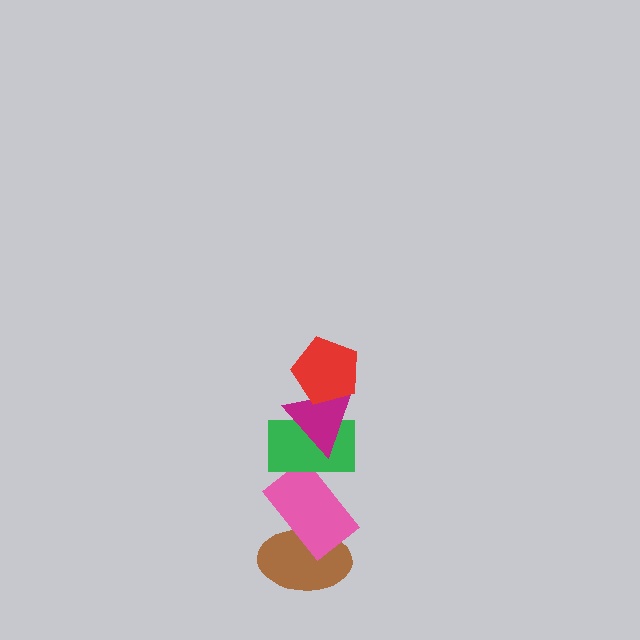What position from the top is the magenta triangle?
The magenta triangle is 2nd from the top.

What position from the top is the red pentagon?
The red pentagon is 1st from the top.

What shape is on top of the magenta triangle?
The red pentagon is on top of the magenta triangle.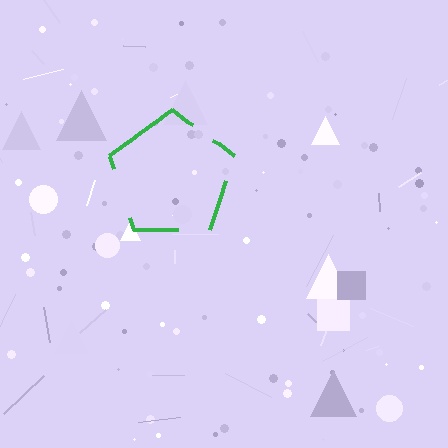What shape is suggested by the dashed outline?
The dashed outline suggests a pentagon.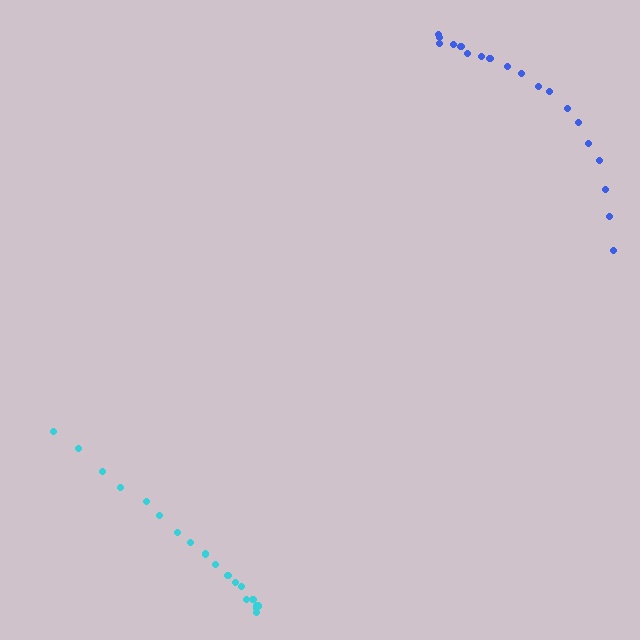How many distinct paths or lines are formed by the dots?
There are 2 distinct paths.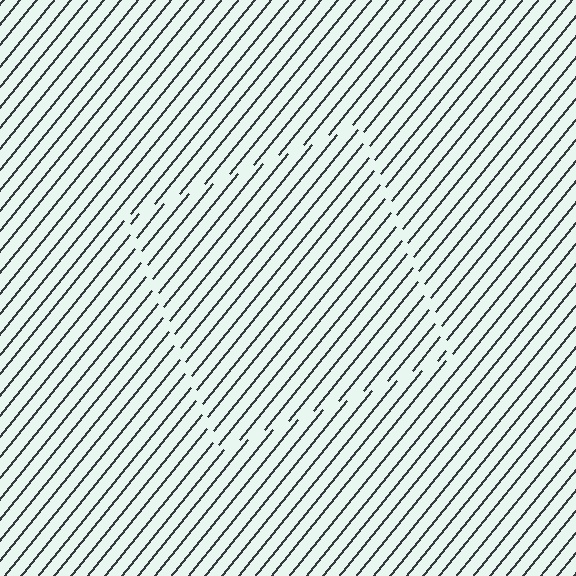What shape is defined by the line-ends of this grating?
An illusory square. The interior of the shape contains the same grating, shifted by half a period — the contour is defined by the phase discontinuity where line-ends from the inner and outer gratings abut.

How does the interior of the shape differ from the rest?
The interior of the shape contains the same grating, shifted by half a period — the contour is defined by the phase discontinuity where line-ends from the inner and outer gratings abut.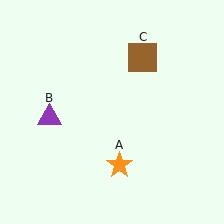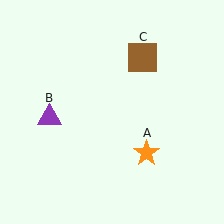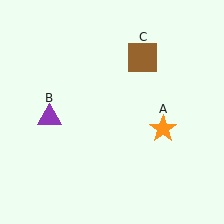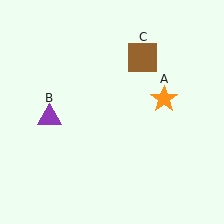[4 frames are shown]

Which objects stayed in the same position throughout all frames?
Purple triangle (object B) and brown square (object C) remained stationary.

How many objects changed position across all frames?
1 object changed position: orange star (object A).